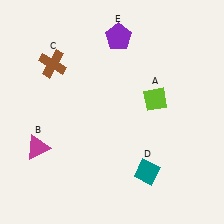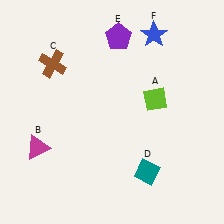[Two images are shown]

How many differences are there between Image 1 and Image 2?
There is 1 difference between the two images.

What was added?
A blue star (F) was added in Image 2.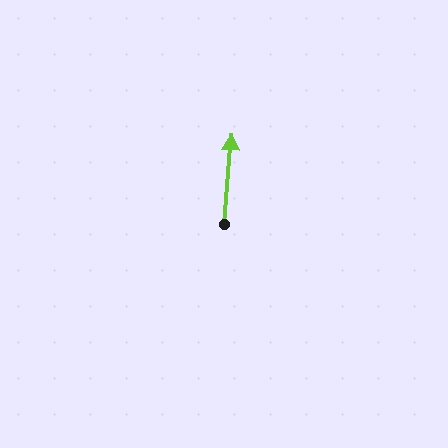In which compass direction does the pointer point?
North.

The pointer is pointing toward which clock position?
Roughly 12 o'clock.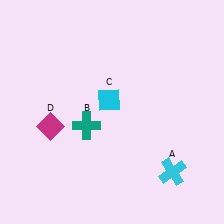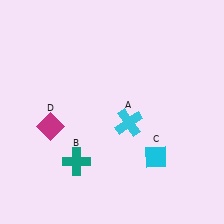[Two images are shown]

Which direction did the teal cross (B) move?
The teal cross (B) moved down.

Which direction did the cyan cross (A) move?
The cyan cross (A) moved up.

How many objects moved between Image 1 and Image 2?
3 objects moved between the two images.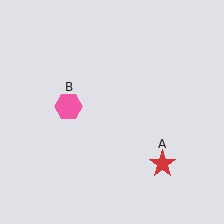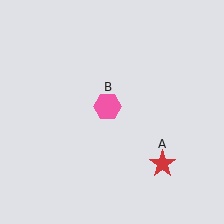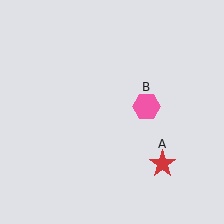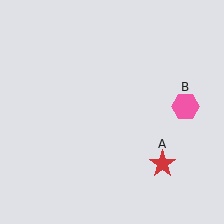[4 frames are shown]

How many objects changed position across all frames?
1 object changed position: pink hexagon (object B).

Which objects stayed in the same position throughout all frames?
Red star (object A) remained stationary.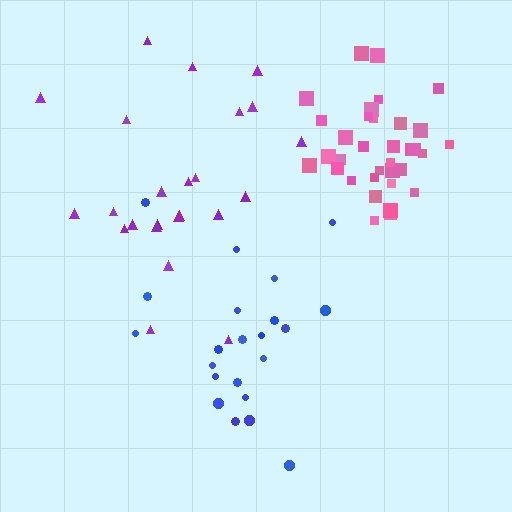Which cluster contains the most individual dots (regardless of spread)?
Pink (34).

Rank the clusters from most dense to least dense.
pink, purple, blue.